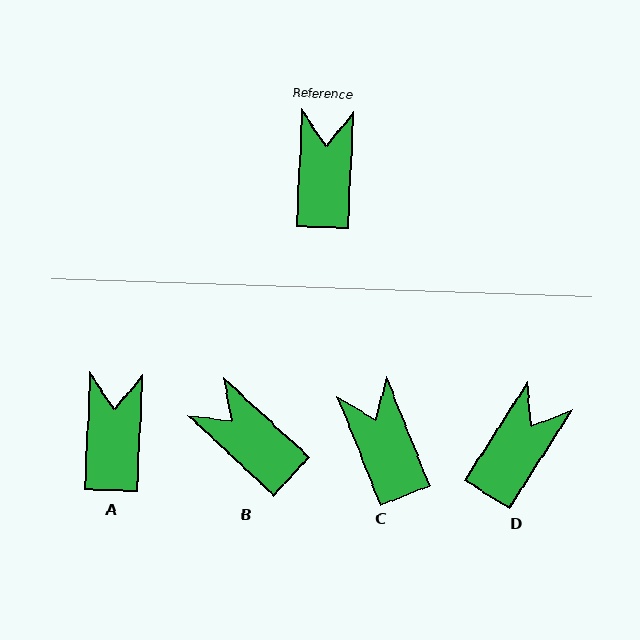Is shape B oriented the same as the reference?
No, it is off by about 49 degrees.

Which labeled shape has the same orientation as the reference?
A.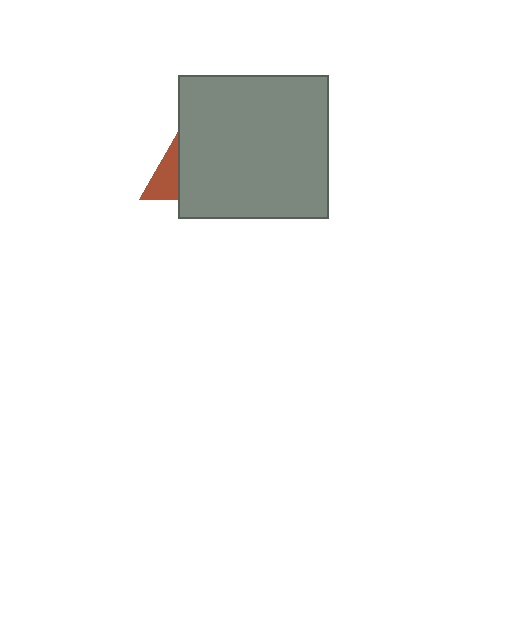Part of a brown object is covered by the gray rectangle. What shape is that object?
It is a triangle.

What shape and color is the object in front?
The object in front is a gray rectangle.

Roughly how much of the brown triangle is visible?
A small part of it is visible (roughly 33%).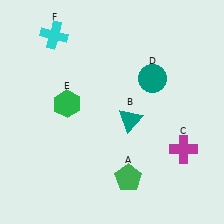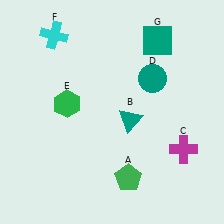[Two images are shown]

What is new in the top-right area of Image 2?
A teal square (G) was added in the top-right area of Image 2.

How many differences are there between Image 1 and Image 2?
There is 1 difference between the two images.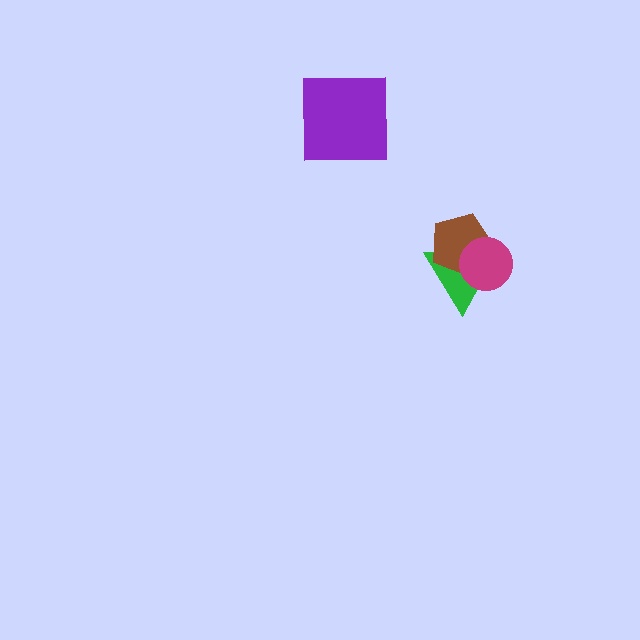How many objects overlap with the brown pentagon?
2 objects overlap with the brown pentagon.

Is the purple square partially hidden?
No, no other shape covers it.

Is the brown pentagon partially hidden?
Yes, it is partially covered by another shape.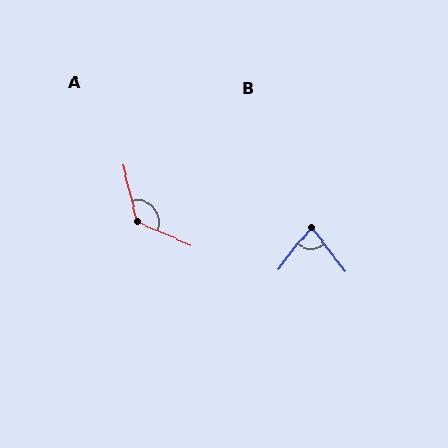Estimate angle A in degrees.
Approximately 127 degrees.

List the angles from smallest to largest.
B (76°), A (127°).